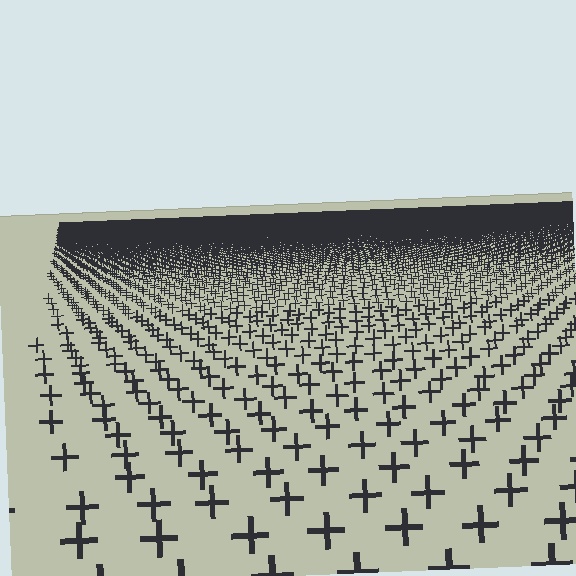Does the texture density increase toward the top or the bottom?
Density increases toward the top.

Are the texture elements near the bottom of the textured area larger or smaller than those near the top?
Larger. Near the bottom, elements are closer to the viewer and appear at a bigger on-screen size.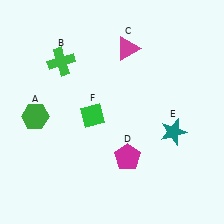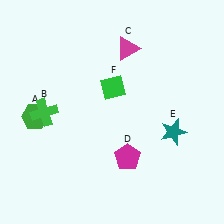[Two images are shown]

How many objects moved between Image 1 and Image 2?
2 objects moved between the two images.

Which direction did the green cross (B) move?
The green cross (B) moved down.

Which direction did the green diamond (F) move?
The green diamond (F) moved up.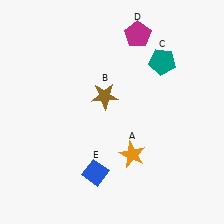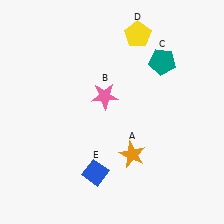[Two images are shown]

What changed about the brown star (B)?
In Image 1, B is brown. In Image 2, it changed to pink.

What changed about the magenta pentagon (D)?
In Image 1, D is magenta. In Image 2, it changed to yellow.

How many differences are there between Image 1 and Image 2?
There are 2 differences between the two images.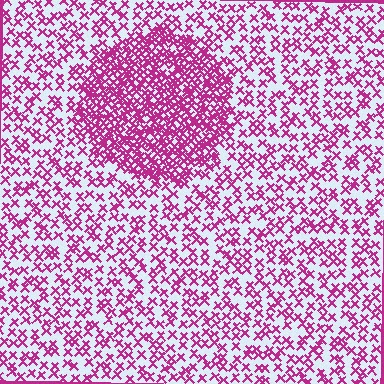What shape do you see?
I see a circle.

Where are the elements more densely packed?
The elements are more densely packed inside the circle boundary.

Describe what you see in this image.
The image contains small magenta elements arranged at two different densities. A circle-shaped region is visible where the elements are more densely packed than the surrounding area.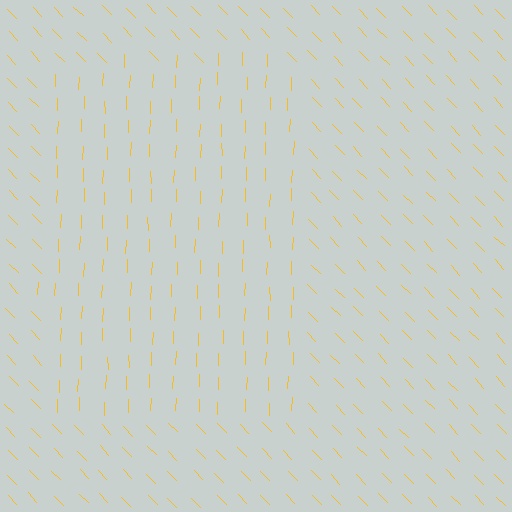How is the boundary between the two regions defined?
The boundary is defined purely by a change in line orientation (approximately 45 degrees difference). All lines are the same color and thickness.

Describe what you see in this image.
The image is filled with small yellow line segments. A rectangle region in the image has lines oriented differently from the surrounding lines, creating a visible texture boundary.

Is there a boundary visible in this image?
Yes, there is a texture boundary formed by a change in line orientation.